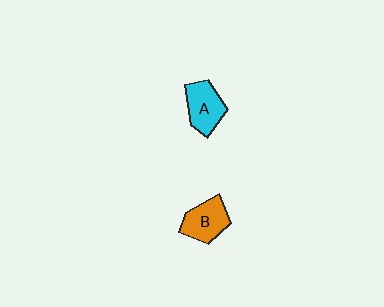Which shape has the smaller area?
Shape B (orange).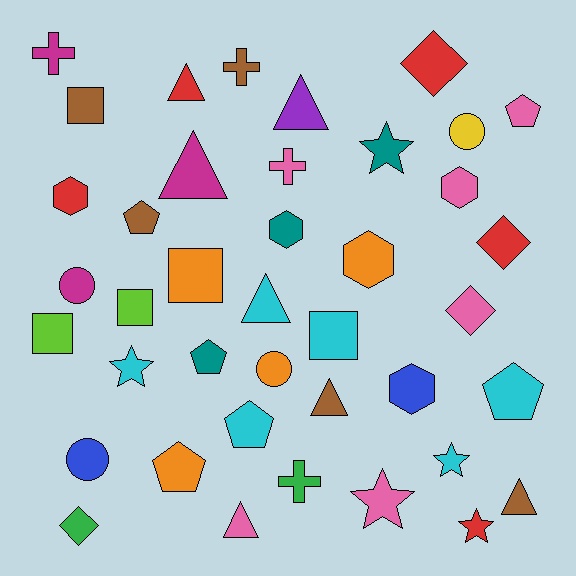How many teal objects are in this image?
There are 3 teal objects.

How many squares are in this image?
There are 5 squares.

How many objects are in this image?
There are 40 objects.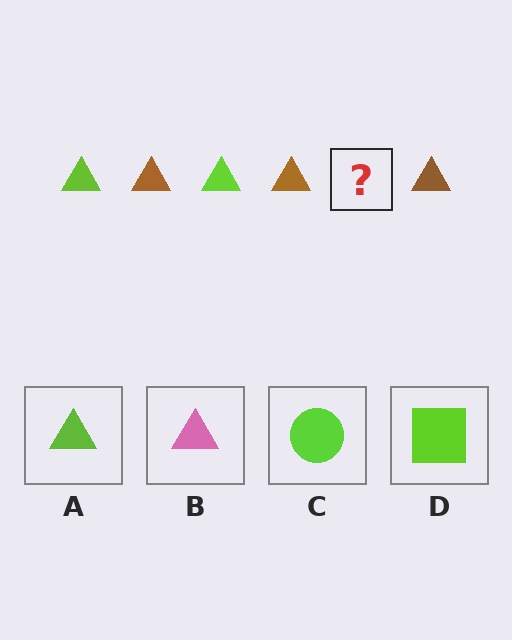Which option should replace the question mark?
Option A.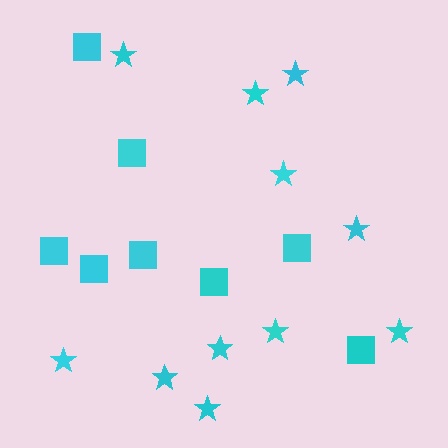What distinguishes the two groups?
There are 2 groups: one group of squares (8) and one group of stars (11).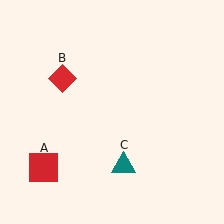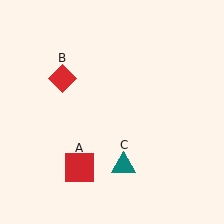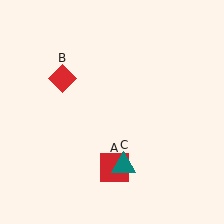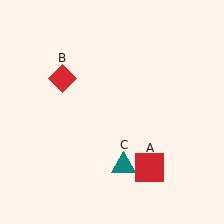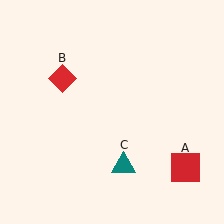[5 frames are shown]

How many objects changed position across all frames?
1 object changed position: red square (object A).